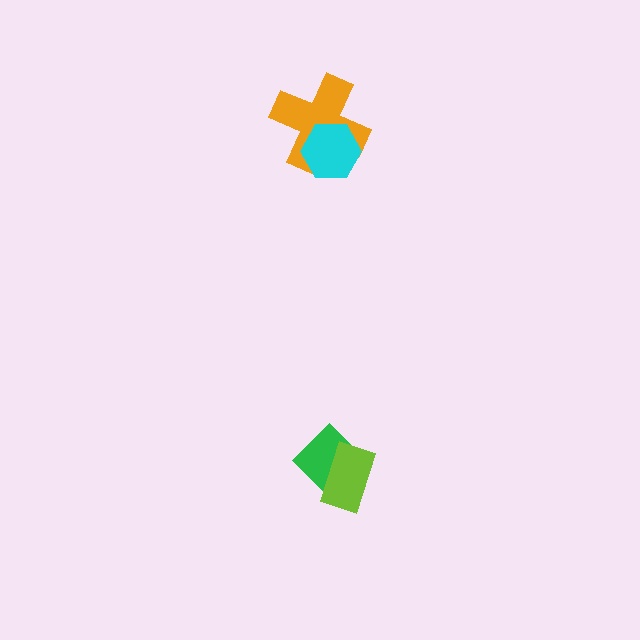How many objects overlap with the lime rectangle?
1 object overlaps with the lime rectangle.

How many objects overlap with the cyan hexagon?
1 object overlaps with the cyan hexagon.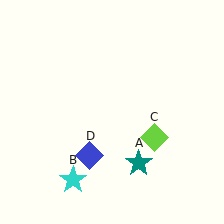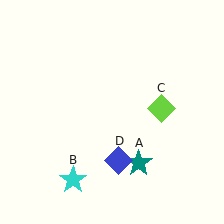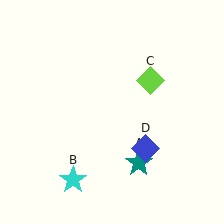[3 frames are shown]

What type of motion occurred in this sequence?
The lime diamond (object C), blue diamond (object D) rotated counterclockwise around the center of the scene.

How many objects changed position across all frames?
2 objects changed position: lime diamond (object C), blue diamond (object D).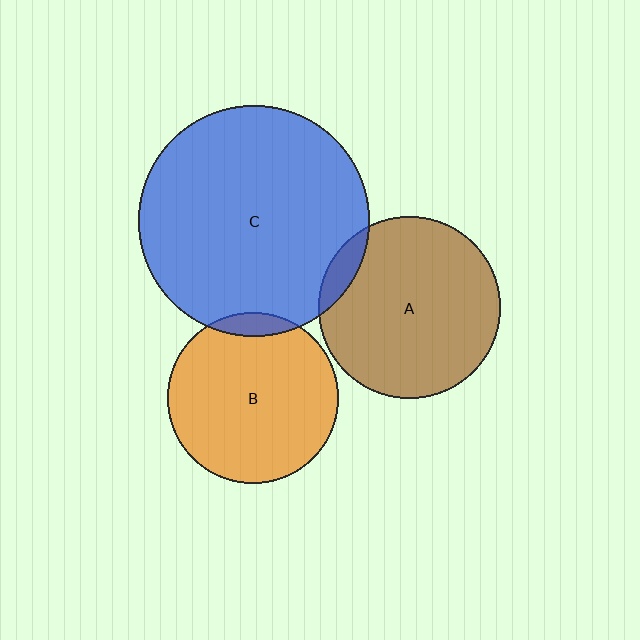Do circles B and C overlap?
Yes.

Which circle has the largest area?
Circle C (blue).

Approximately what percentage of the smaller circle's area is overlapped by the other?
Approximately 5%.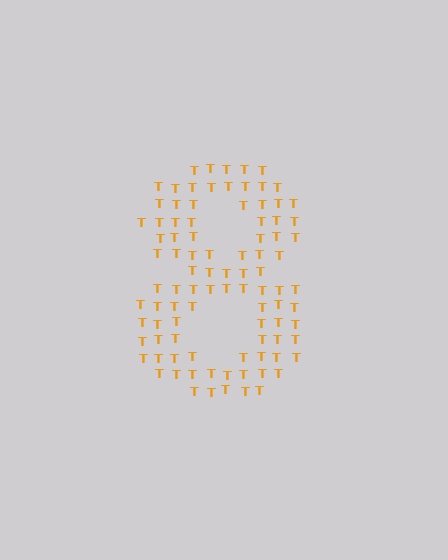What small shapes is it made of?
It is made of small letter T's.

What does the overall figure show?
The overall figure shows the digit 8.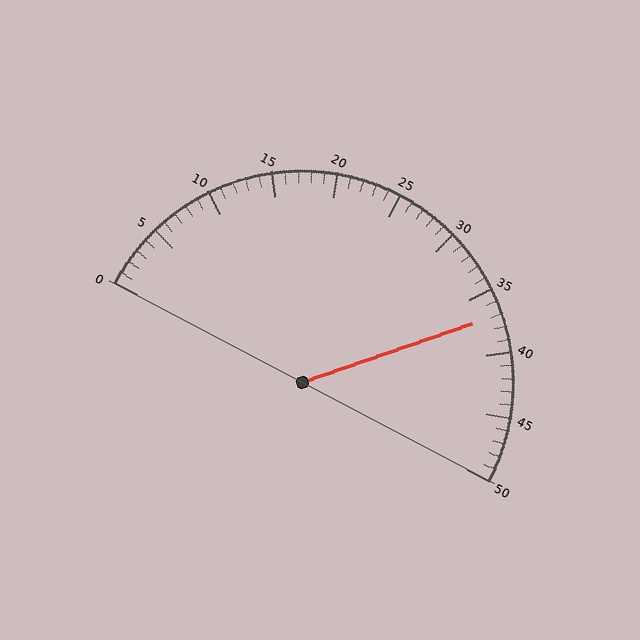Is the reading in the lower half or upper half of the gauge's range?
The reading is in the upper half of the range (0 to 50).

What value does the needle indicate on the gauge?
The needle indicates approximately 37.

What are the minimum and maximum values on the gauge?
The gauge ranges from 0 to 50.